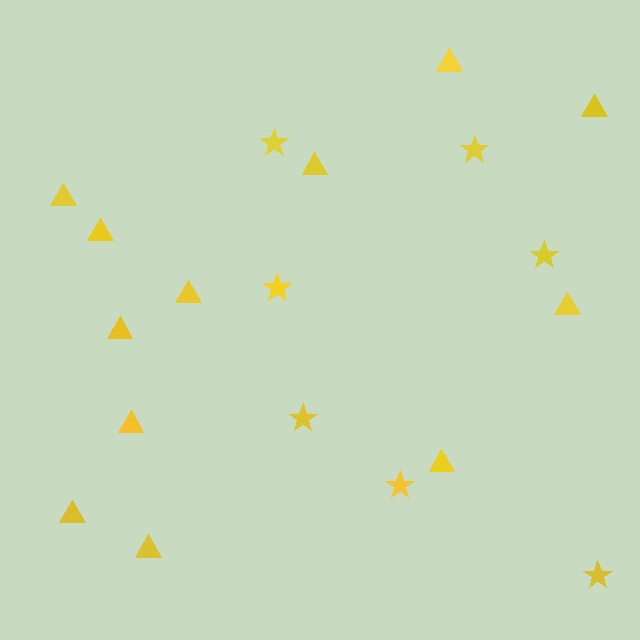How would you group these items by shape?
There are 2 groups: one group of stars (7) and one group of triangles (12).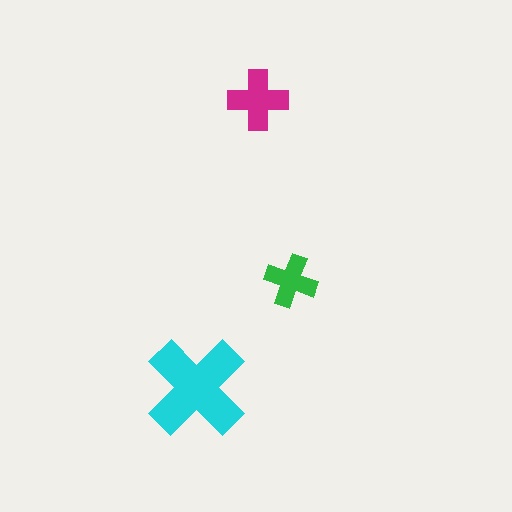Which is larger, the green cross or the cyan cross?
The cyan one.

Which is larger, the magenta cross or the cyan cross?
The cyan one.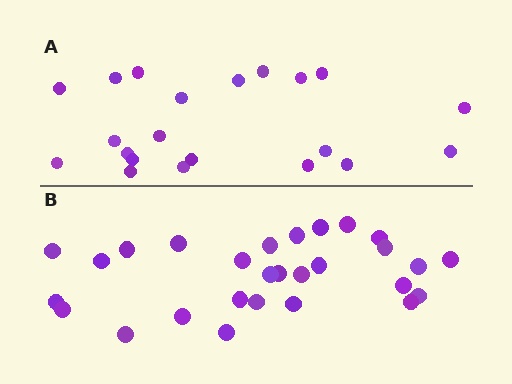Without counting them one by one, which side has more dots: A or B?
Region B (the bottom region) has more dots.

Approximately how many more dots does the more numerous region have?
Region B has roughly 8 or so more dots than region A.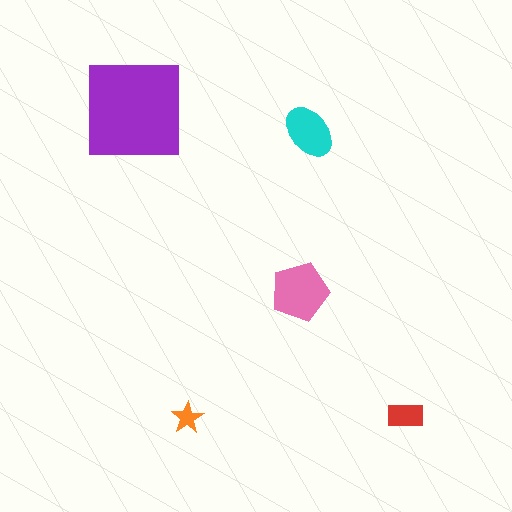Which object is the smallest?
The orange star.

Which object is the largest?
The purple square.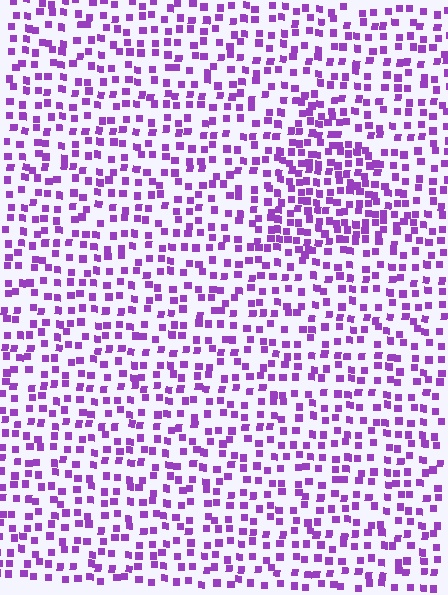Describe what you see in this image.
The image contains small purple elements arranged at two different densities. A triangle-shaped region is visible where the elements are more densely packed than the surrounding area.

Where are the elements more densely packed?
The elements are more densely packed inside the triangle boundary.